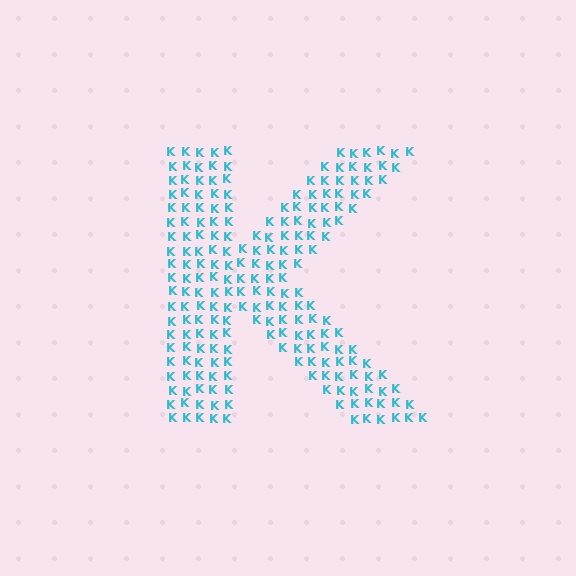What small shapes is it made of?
It is made of small letter K's.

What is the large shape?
The large shape is the letter K.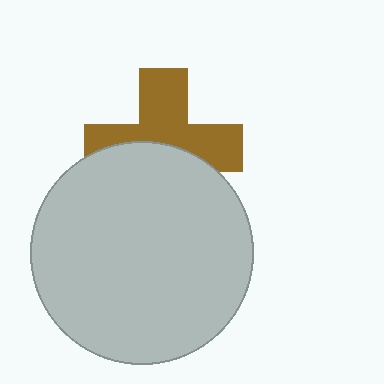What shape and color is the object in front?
The object in front is a light gray circle.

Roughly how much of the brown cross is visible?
About half of it is visible (roughly 56%).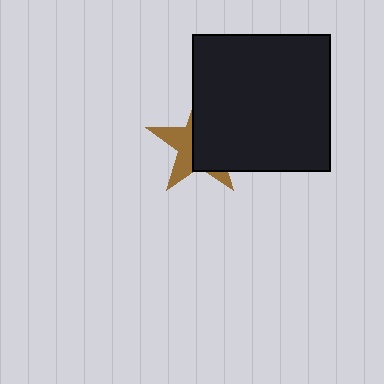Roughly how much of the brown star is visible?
A small part of it is visible (roughly 40%).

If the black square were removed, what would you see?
You would see the complete brown star.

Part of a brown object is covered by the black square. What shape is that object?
It is a star.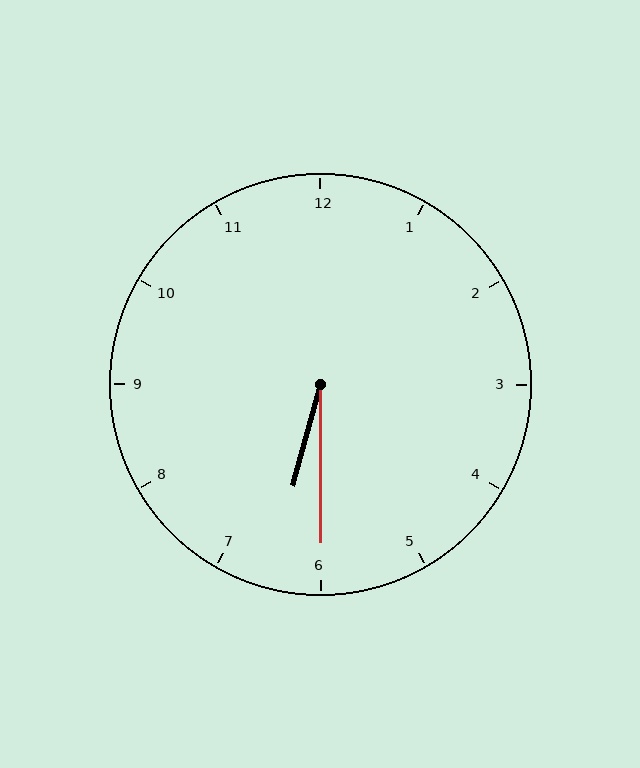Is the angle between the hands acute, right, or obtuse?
It is acute.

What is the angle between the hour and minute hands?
Approximately 15 degrees.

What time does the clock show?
6:30.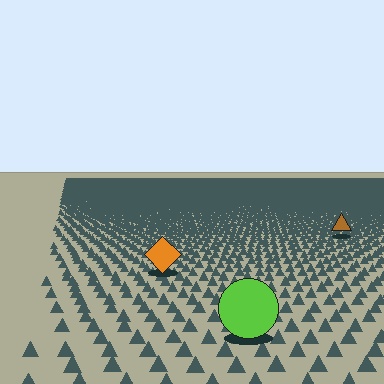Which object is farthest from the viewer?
The brown triangle is farthest from the viewer. It appears smaller and the ground texture around it is denser.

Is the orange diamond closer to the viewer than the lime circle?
No. The lime circle is closer — you can tell from the texture gradient: the ground texture is coarser near it.